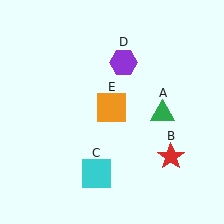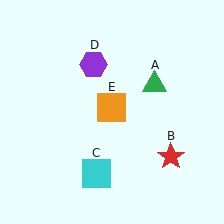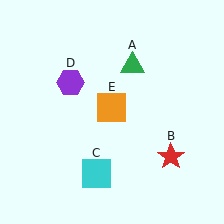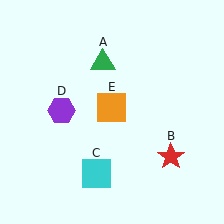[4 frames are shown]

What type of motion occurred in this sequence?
The green triangle (object A), purple hexagon (object D) rotated counterclockwise around the center of the scene.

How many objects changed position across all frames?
2 objects changed position: green triangle (object A), purple hexagon (object D).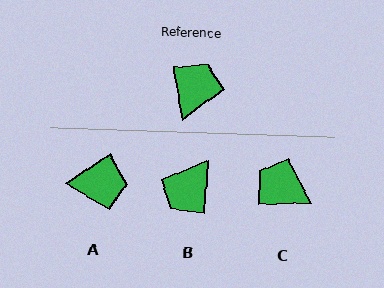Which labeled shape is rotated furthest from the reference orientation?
B, about 166 degrees away.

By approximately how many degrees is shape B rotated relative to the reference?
Approximately 166 degrees counter-clockwise.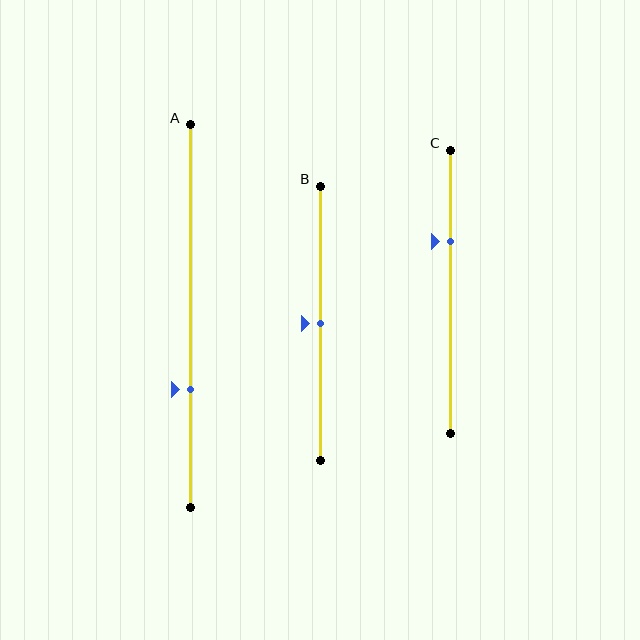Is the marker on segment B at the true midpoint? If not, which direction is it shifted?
Yes, the marker on segment B is at the true midpoint.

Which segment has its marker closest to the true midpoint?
Segment B has its marker closest to the true midpoint.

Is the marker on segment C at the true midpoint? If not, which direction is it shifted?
No, the marker on segment C is shifted upward by about 18% of the segment length.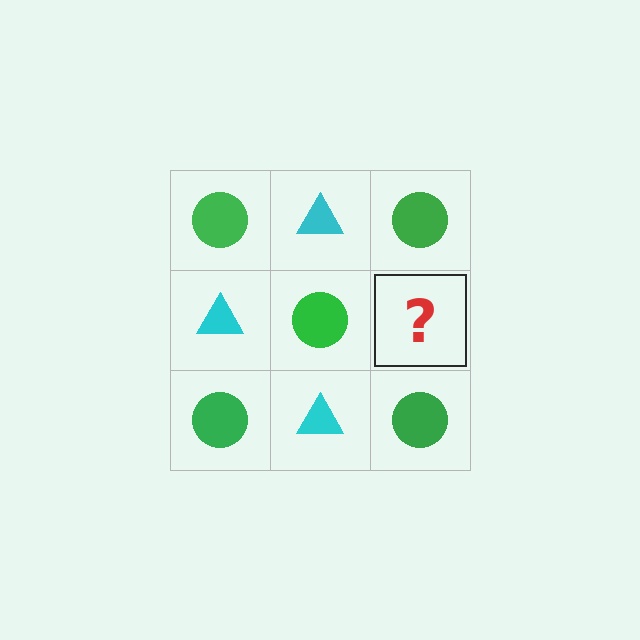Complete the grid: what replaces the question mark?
The question mark should be replaced with a cyan triangle.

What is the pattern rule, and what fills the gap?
The rule is that it alternates green circle and cyan triangle in a checkerboard pattern. The gap should be filled with a cyan triangle.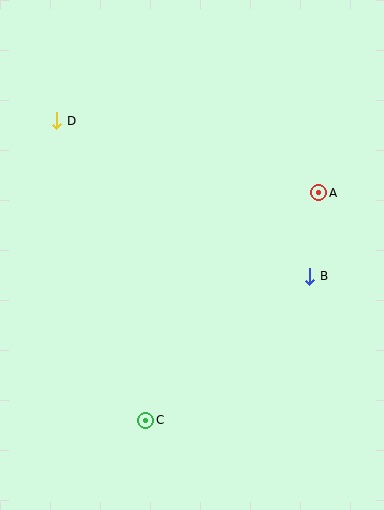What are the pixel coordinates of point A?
Point A is at (319, 193).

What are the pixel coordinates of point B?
Point B is at (310, 276).